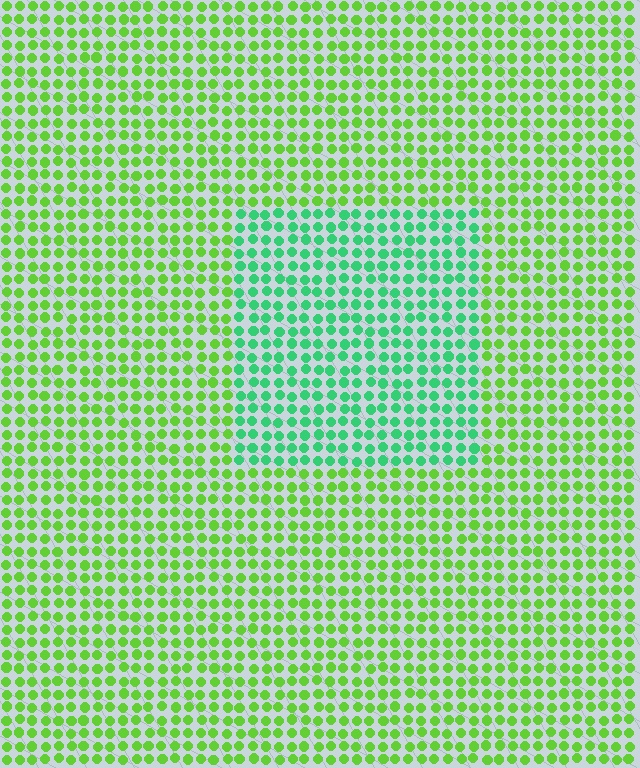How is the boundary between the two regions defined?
The boundary is defined purely by a slight shift in hue (about 43 degrees). Spacing, size, and orientation are identical on both sides.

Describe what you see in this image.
The image is filled with small lime elements in a uniform arrangement. A rectangle-shaped region is visible where the elements are tinted to a slightly different hue, forming a subtle color boundary.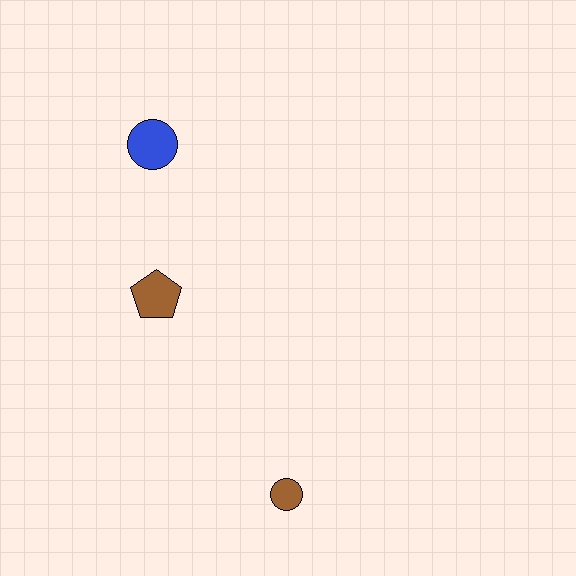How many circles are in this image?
There are 2 circles.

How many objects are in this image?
There are 3 objects.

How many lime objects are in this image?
There are no lime objects.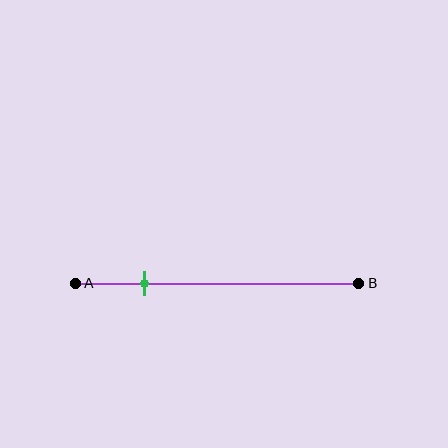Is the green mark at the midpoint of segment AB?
No, the mark is at about 25% from A, not at the 50% midpoint.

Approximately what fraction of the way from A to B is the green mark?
The green mark is approximately 25% of the way from A to B.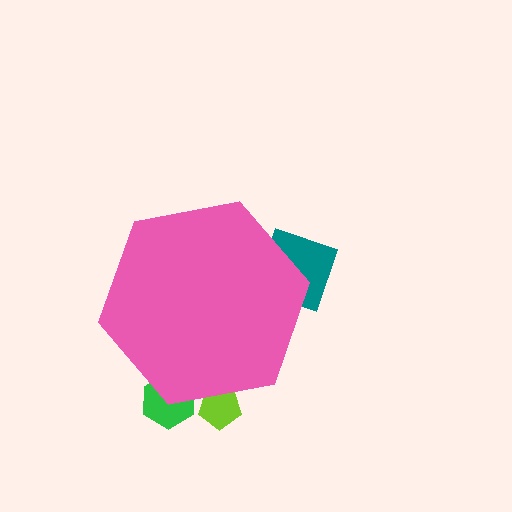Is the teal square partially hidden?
Yes, the teal square is partially hidden behind the pink hexagon.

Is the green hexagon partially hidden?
Yes, the green hexagon is partially hidden behind the pink hexagon.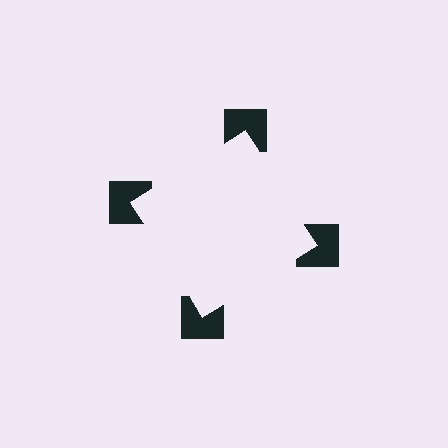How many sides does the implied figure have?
4 sides.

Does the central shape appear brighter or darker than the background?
It typically appears slightly brighter than the background, even though no actual brightness change is drawn.